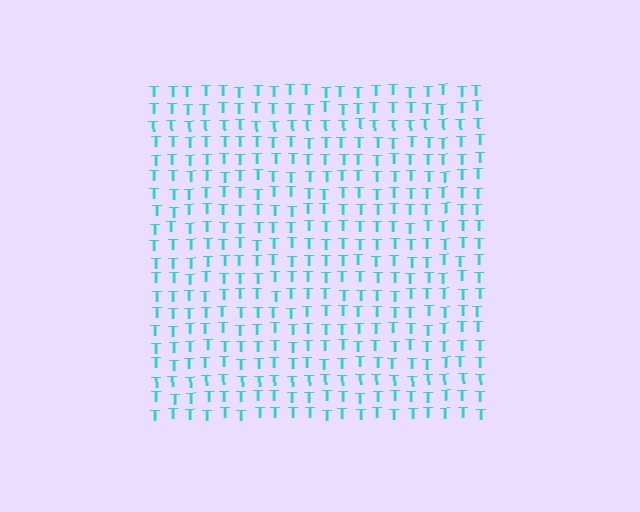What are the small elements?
The small elements are letter T's.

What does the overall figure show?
The overall figure shows a square.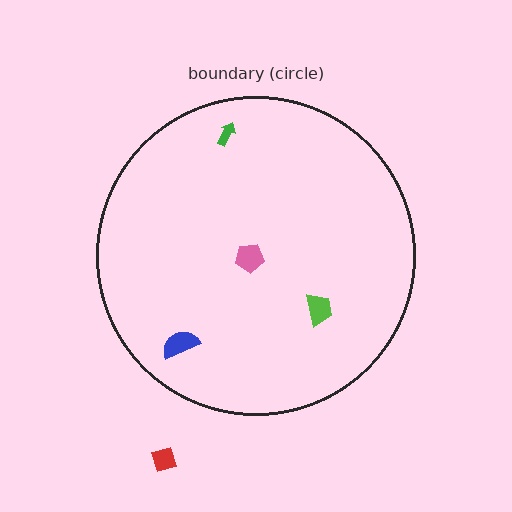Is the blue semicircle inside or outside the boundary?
Inside.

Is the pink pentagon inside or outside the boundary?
Inside.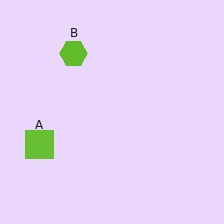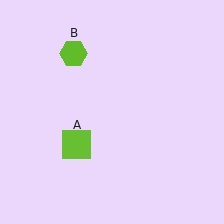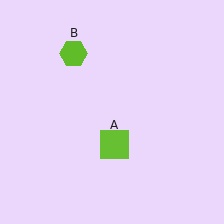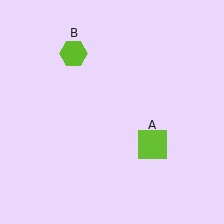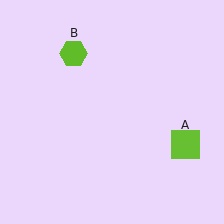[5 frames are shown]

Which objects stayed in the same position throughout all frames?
Lime hexagon (object B) remained stationary.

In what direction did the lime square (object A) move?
The lime square (object A) moved right.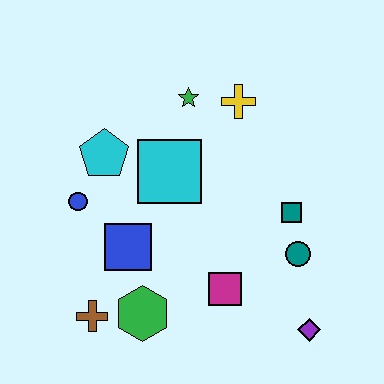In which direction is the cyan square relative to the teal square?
The cyan square is to the left of the teal square.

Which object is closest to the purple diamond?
The teal circle is closest to the purple diamond.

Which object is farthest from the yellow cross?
The brown cross is farthest from the yellow cross.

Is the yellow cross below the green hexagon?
No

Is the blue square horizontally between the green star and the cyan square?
No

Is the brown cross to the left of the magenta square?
Yes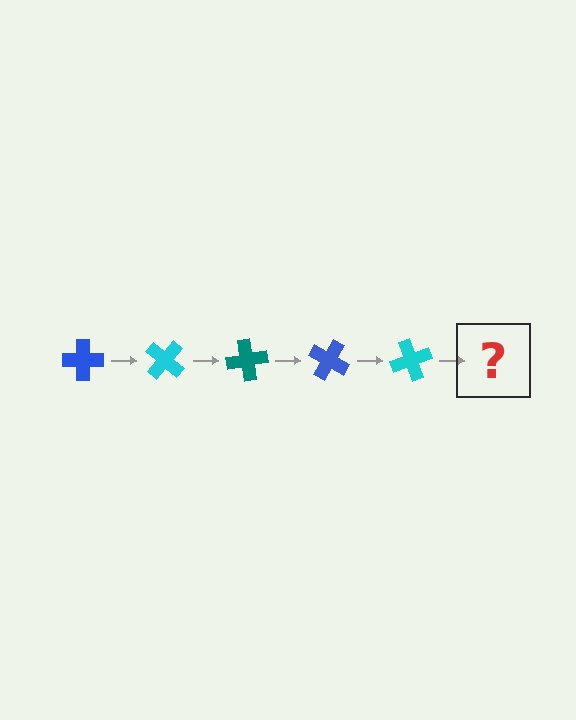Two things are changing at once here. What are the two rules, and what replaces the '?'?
The two rules are that it rotates 40 degrees each step and the color cycles through blue, cyan, and teal. The '?' should be a teal cross, rotated 200 degrees from the start.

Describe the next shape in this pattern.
It should be a teal cross, rotated 200 degrees from the start.